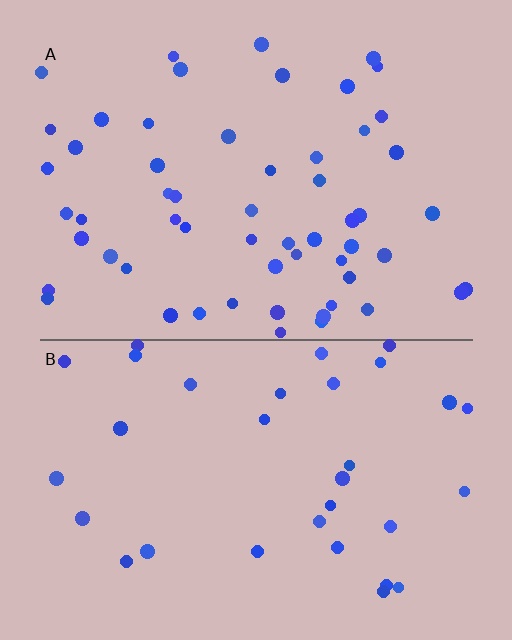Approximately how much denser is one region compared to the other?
Approximately 1.7× — region A over region B.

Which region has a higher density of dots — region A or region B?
A (the top).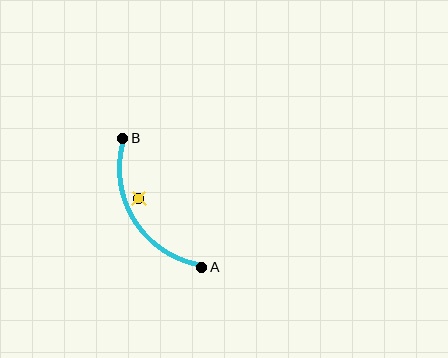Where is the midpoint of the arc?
The arc midpoint is the point on the curve farthest from the straight line joining A and B. It sits to the left of that line.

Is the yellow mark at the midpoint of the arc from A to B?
No — the yellow mark does not lie on the arc at all. It sits slightly inside the curve.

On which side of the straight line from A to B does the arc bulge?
The arc bulges to the left of the straight line connecting A and B.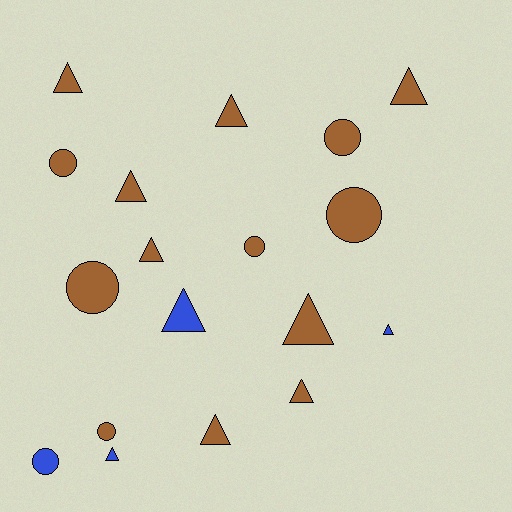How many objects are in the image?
There are 18 objects.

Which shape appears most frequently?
Triangle, with 11 objects.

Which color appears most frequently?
Brown, with 14 objects.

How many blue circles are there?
There is 1 blue circle.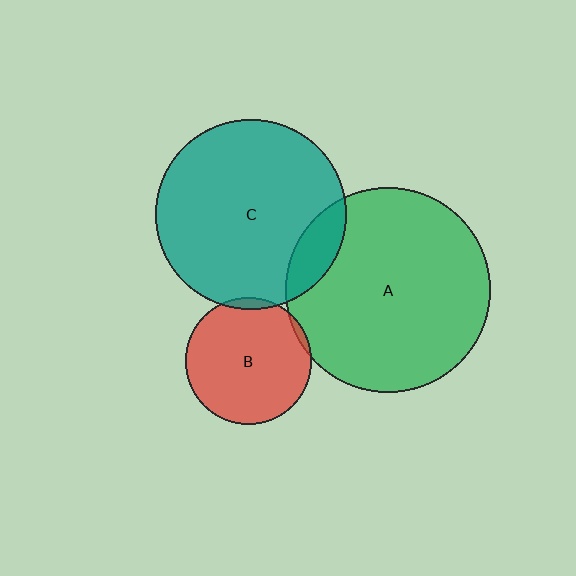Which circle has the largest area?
Circle A (green).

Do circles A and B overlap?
Yes.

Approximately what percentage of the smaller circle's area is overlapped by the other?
Approximately 5%.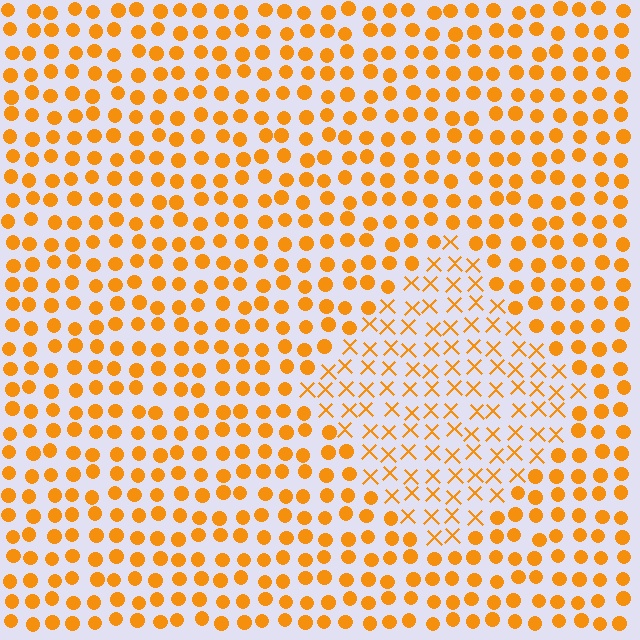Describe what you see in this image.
The image is filled with small orange elements arranged in a uniform grid. A diamond-shaped region contains X marks, while the surrounding area contains circles. The boundary is defined purely by the change in element shape.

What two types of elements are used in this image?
The image uses X marks inside the diamond region and circles outside it.